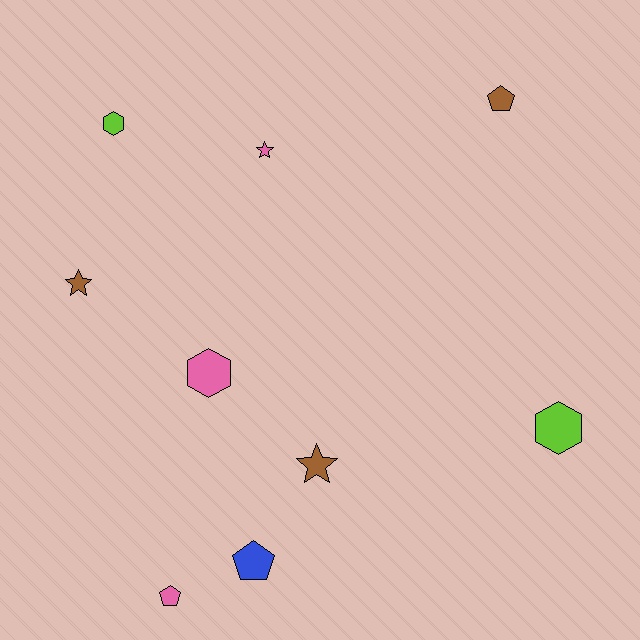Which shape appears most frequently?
Hexagon, with 3 objects.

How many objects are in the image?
There are 9 objects.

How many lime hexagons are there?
There are 2 lime hexagons.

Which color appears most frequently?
Pink, with 3 objects.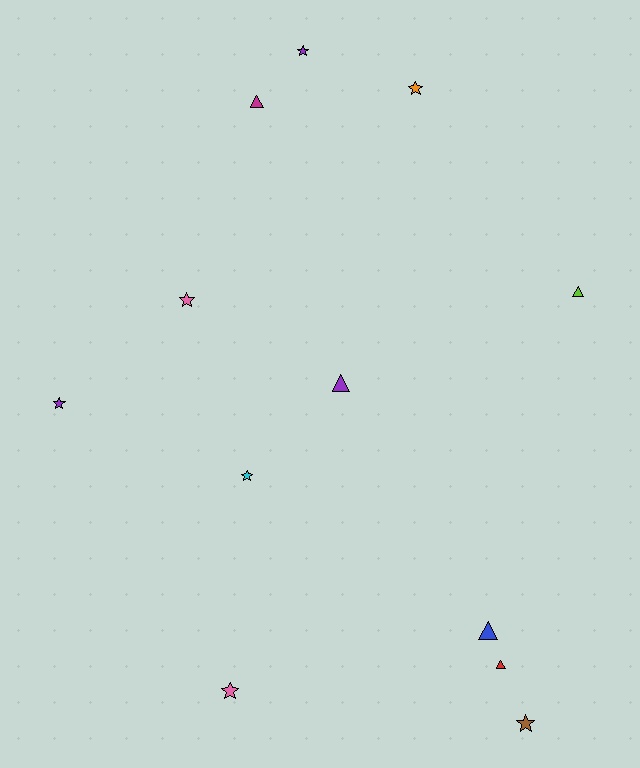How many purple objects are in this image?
There are 3 purple objects.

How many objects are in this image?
There are 12 objects.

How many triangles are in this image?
There are 5 triangles.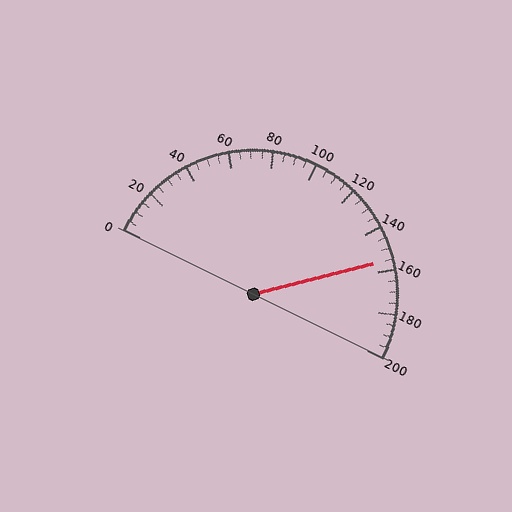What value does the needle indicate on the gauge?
The needle indicates approximately 155.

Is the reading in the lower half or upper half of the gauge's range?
The reading is in the upper half of the range (0 to 200).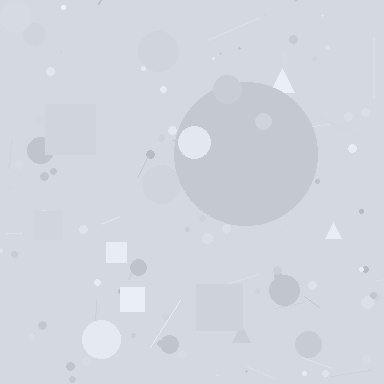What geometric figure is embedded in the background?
A circle is embedded in the background.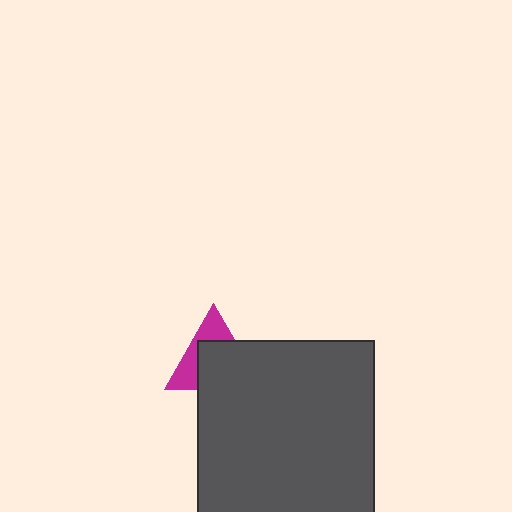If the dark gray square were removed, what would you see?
You would see the complete magenta triangle.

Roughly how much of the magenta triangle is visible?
A small part of it is visible (roughly 40%).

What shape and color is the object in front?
The object in front is a dark gray square.